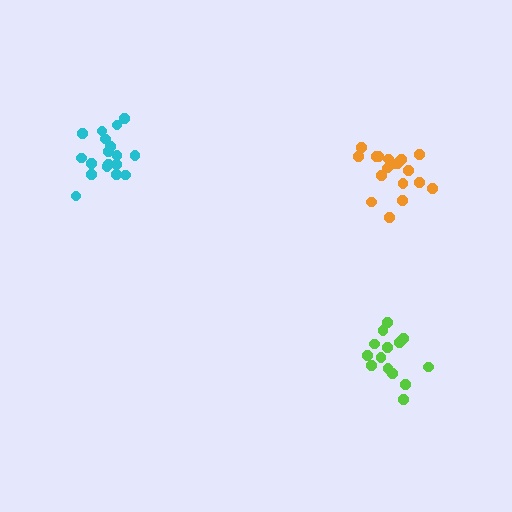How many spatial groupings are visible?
There are 3 spatial groupings.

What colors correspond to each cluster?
The clusters are colored: lime, orange, cyan.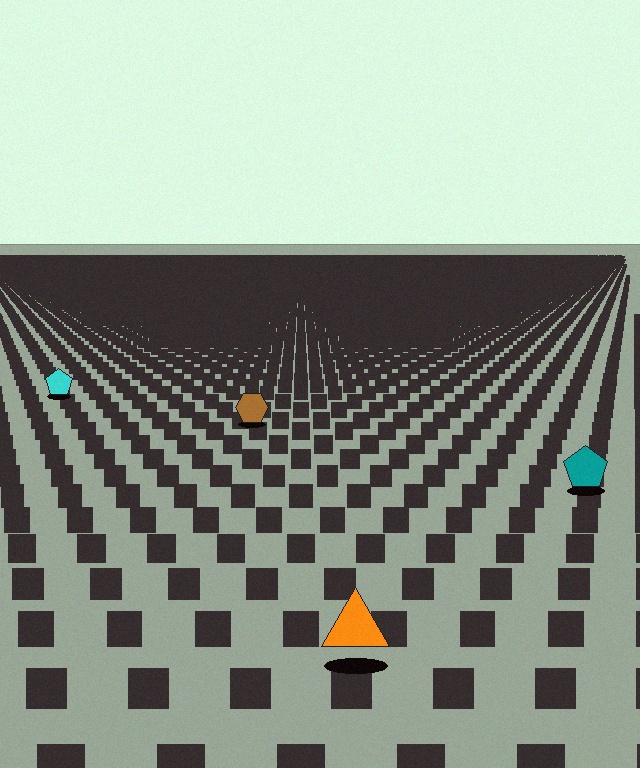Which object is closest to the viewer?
The orange triangle is closest. The texture marks near it are larger and more spread out.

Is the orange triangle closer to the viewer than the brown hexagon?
Yes. The orange triangle is closer — you can tell from the texture gradient: the ground texture is coarser near it.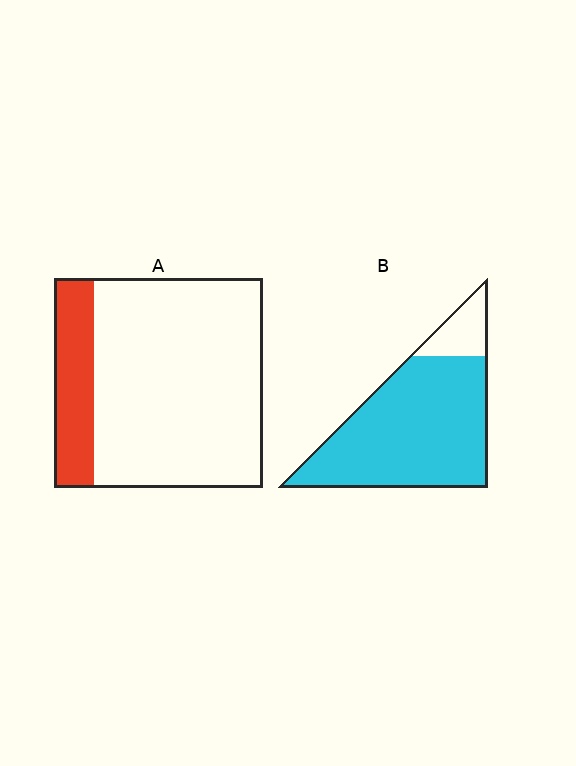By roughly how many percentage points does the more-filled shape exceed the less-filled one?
By roughly 65 percentage points (B over A).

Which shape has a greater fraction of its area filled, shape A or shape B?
Shape B.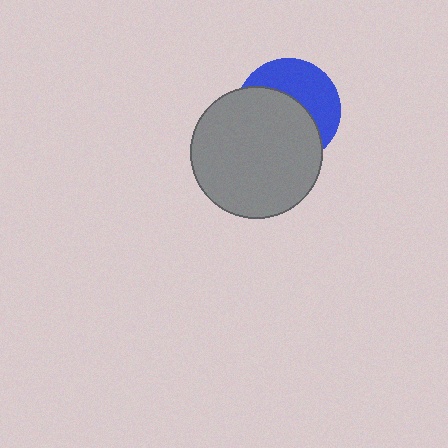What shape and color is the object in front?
The object in front is a gray circle.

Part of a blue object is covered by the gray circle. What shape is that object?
It is a circle.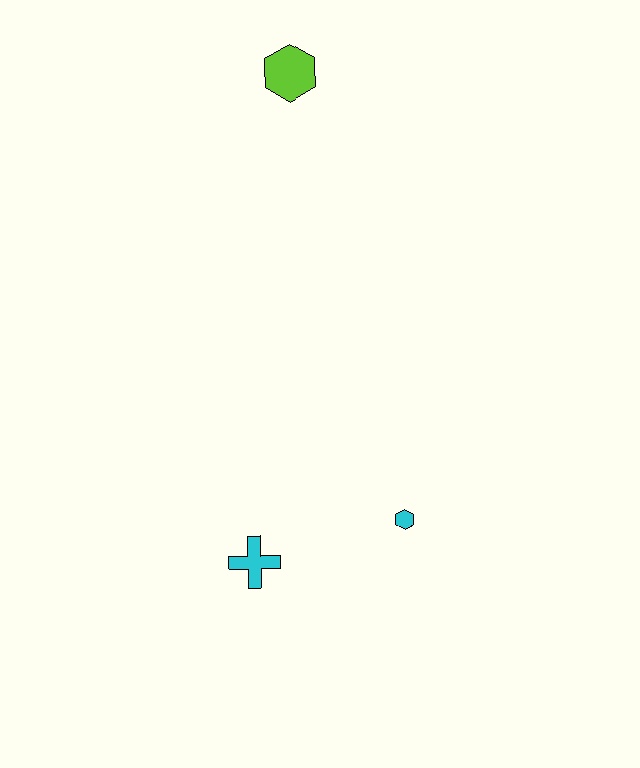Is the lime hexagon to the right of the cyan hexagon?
No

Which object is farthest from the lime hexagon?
The cyan cross is farthest from the lime hexagon.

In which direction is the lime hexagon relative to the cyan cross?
The lime hexagon is above the cyan cross.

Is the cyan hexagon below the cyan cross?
No